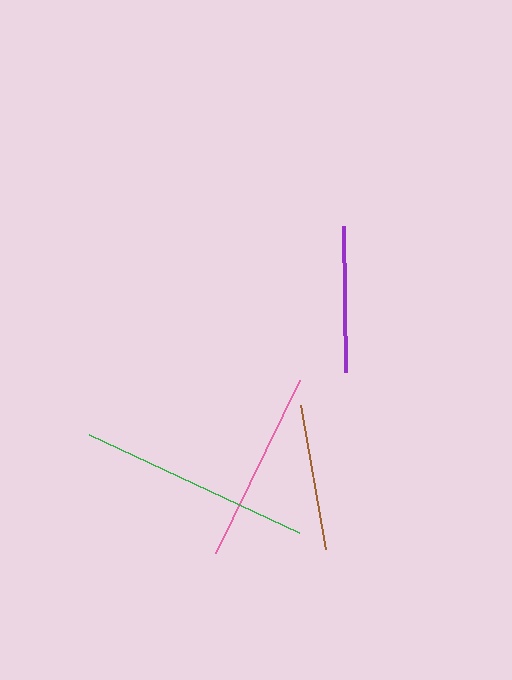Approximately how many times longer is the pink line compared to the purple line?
The pink line is approximately 1.3 times the length of the purple line.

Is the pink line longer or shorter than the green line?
The green line is longer than the pink line.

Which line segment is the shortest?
The purple line is the shortest at approximately 146 pixels.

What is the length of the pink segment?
The pink segment is approximately 192 pixels long.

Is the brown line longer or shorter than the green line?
The green line is longer than the brown line.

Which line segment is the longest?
The green line is the longest at approximately 231 pixels.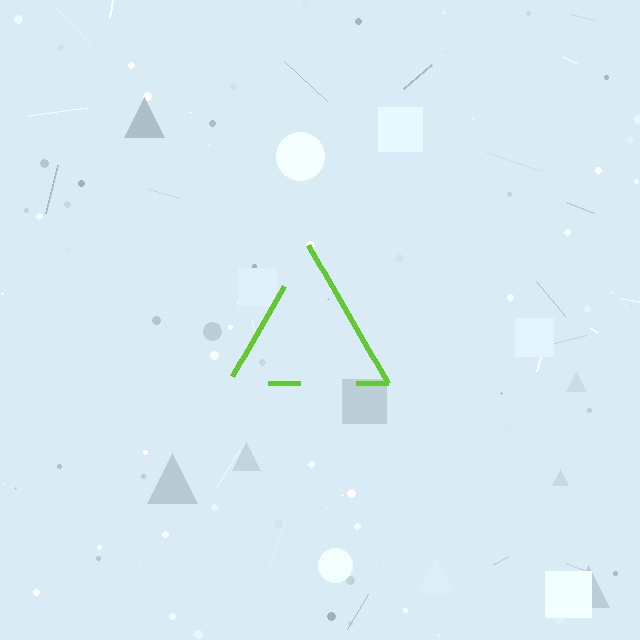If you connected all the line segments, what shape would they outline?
They would outline a triangle.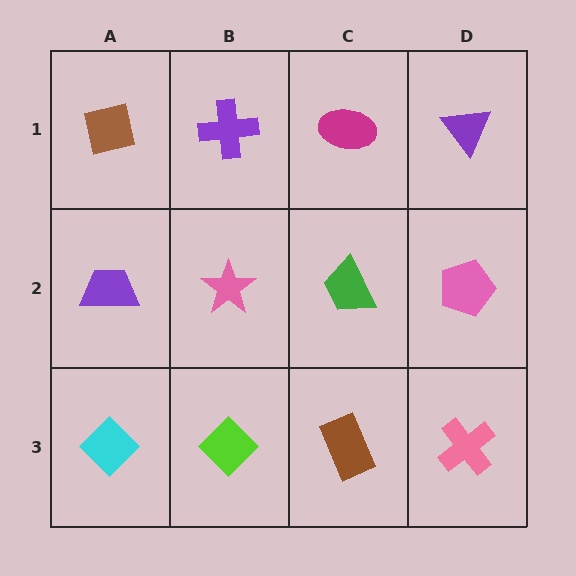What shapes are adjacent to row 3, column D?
A pink pentagon (row 2, column D), a brown rectangle (row 3, column C).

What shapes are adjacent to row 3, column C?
A green trapezoid (row 2, column C), a lime diamond (row 3, column B), a pink cross (row 3, column D).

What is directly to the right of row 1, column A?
A purple cross.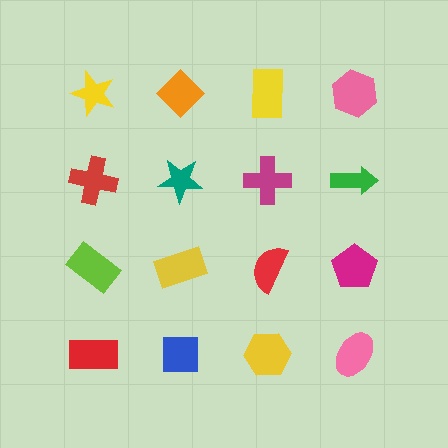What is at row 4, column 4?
A pink ellipse.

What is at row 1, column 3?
A yellow rectangle.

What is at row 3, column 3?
A red semicircle.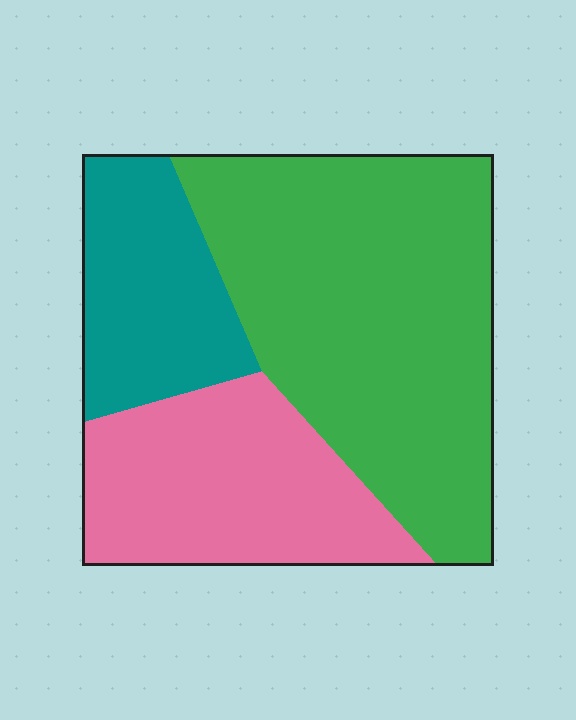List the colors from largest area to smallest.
From largest to smallest: green, pink, teal.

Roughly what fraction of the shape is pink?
Pink takes up about one quarter (1/4) of the shape.